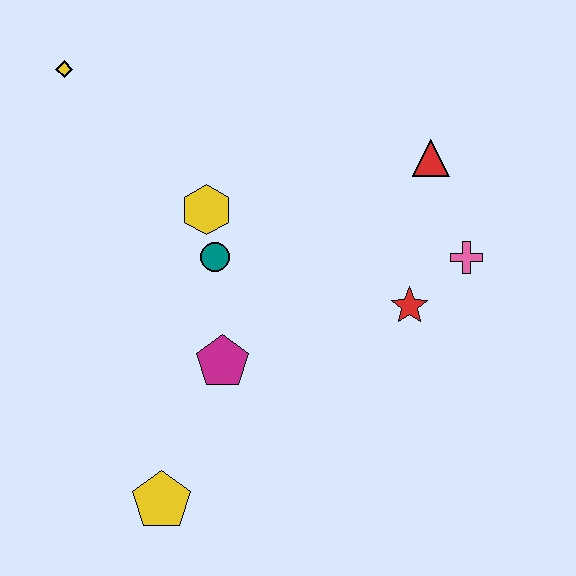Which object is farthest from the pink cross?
The yellow diamond is farthest from the pink cross.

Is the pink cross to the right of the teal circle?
Yes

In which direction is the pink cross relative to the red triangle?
The pink cross is below the red triangle.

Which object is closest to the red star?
The pink cross is closest to the red star.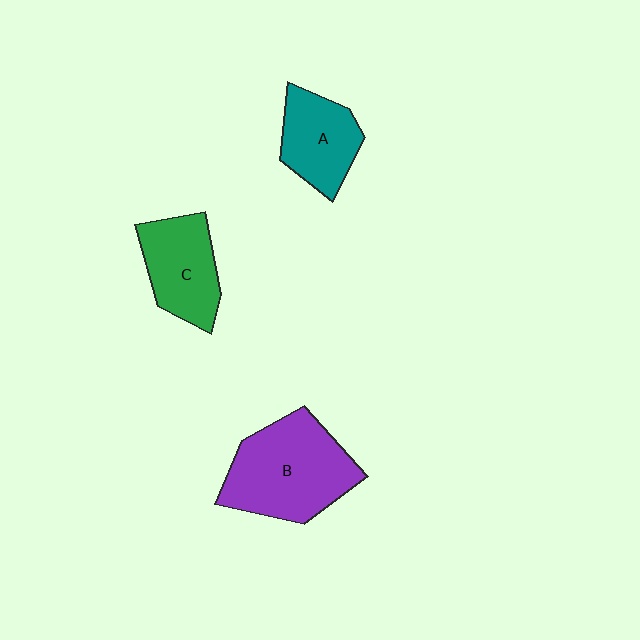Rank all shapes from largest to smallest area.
From largest to smallest: B (purple), C (green), A (teal).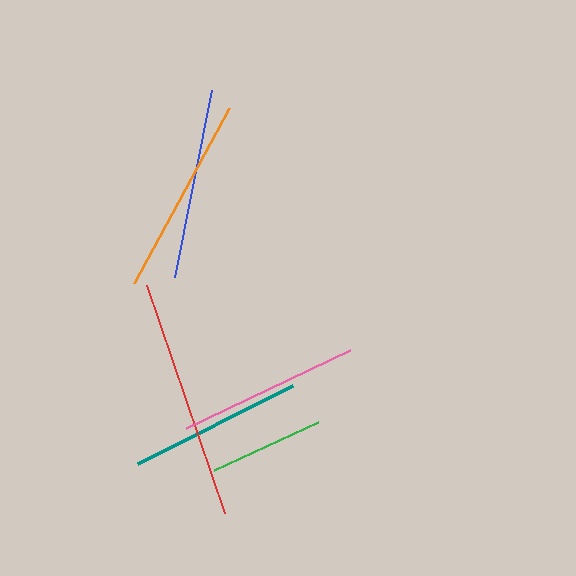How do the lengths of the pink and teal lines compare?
The pink and teal lines are approximately the same length.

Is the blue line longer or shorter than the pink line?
The blue line is longer than the pink line.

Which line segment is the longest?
The red line is the longest at approximately 241 pixels.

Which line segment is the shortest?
The green line is the shortest at approximately 115 pixels.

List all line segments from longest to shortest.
From longest to shortest: red, orange, blue, pink, teal, green.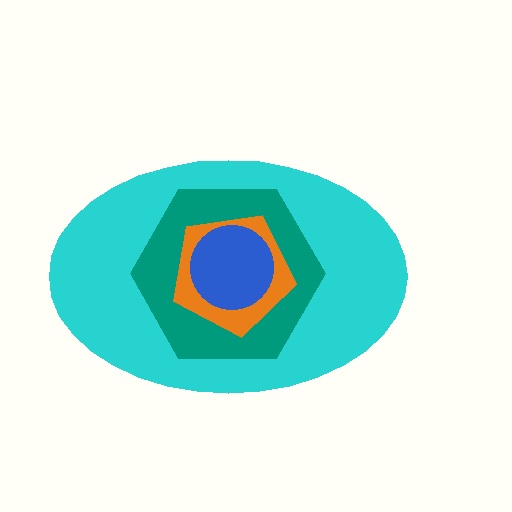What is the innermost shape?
The blue circle.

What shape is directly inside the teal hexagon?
The orange pentagon.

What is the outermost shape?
The cyan ellipse.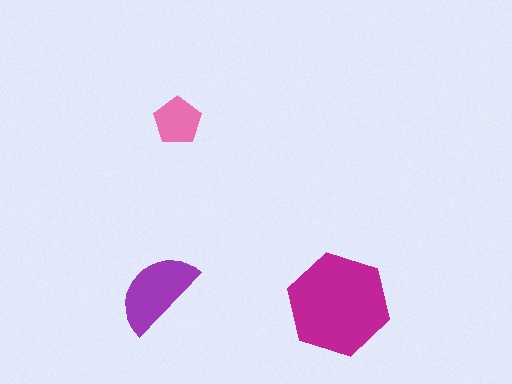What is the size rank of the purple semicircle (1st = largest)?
2nd.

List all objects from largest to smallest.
The magenta hexagon, the purple semicircle, the pink pentagon.